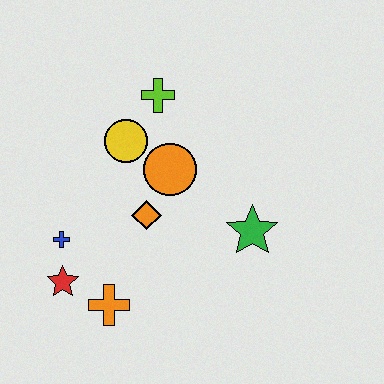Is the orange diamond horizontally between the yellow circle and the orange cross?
No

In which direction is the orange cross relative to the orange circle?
The orange cross is below the orange circle.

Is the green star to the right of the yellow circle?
Yes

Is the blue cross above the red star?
Yes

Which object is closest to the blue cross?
The red star is closest to the blue cross.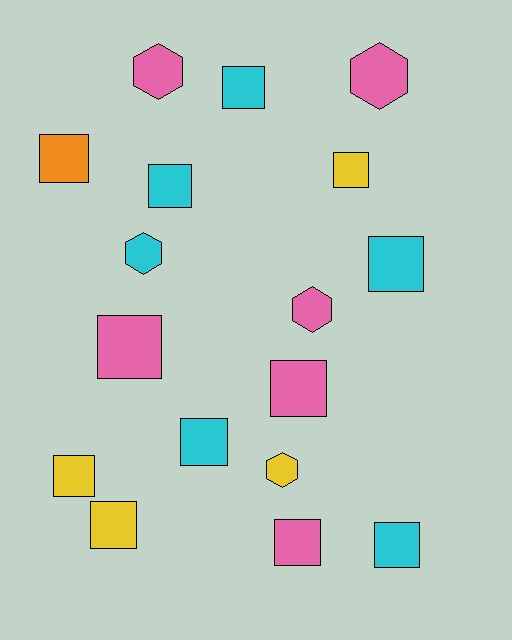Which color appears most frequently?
Cyan, with 6 objects.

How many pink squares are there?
There are 3 pink squares.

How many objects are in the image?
There are 17 objects.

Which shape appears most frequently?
Square, with 12 objects.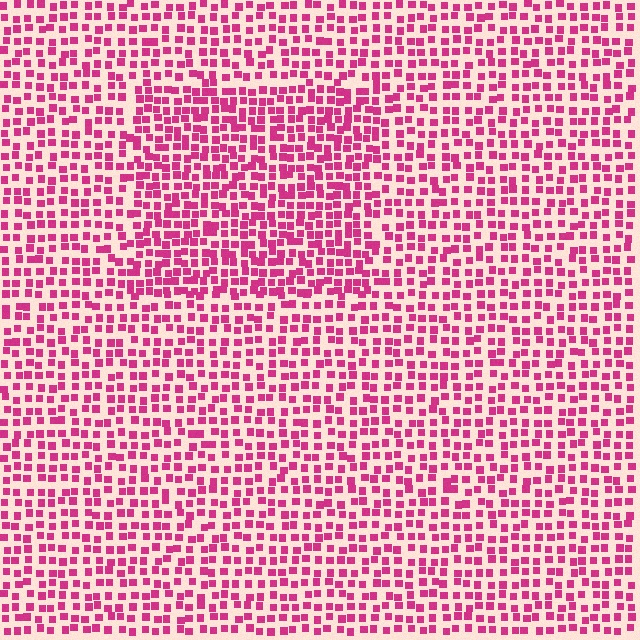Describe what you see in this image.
The image contains small magenta elements arranged at two different densities. A rectangle-shaped region is visible where the elements are more densely packed than the surrounding area.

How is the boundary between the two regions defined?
The boundary is defined by a change in element density (approximately 1.5x ratio). All elements are the same color, size, and shape.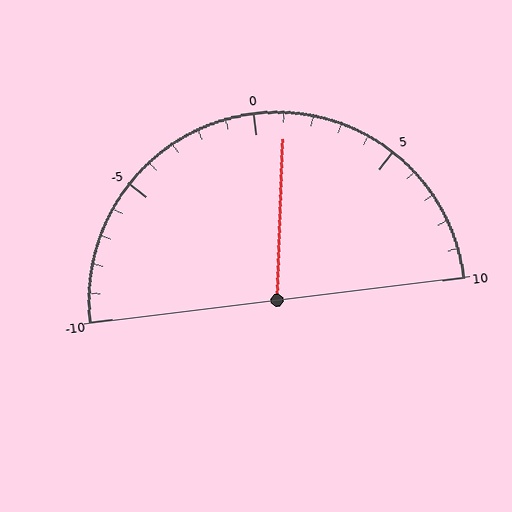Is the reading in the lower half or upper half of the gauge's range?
The reading is in the upper half of the range (-10 to 10).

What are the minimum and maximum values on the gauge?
The gauge ranges from -10 to 10.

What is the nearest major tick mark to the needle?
The nearest major tick mark is 0.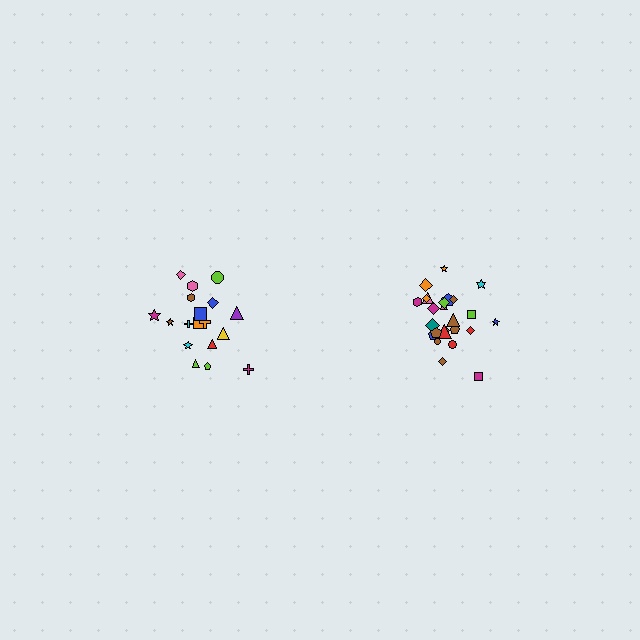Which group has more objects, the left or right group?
The right group.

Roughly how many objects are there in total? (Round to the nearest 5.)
Roughly 45 objects in total.